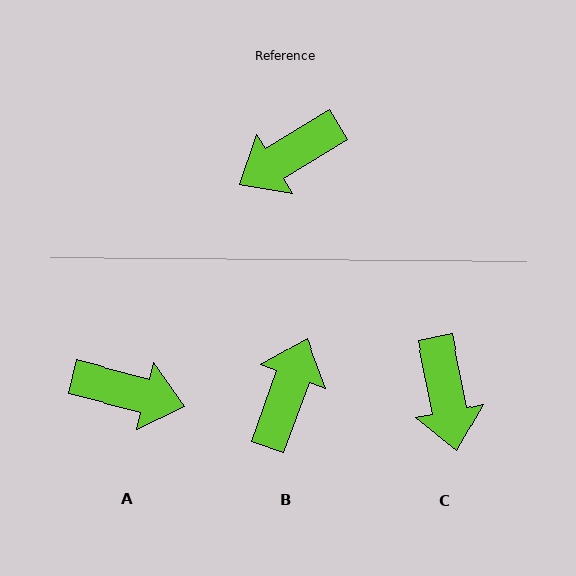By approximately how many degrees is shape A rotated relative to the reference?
Approximately 134 degrees counter-clockwise.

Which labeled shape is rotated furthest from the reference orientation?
B, about 141 degrees away.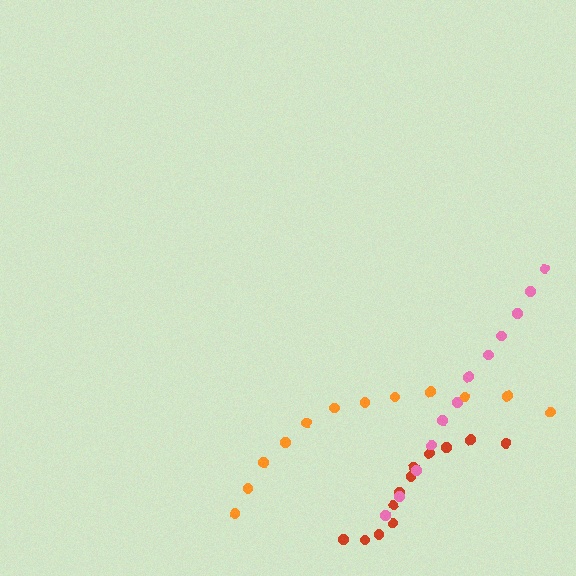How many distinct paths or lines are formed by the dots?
There are 3 distinct paths.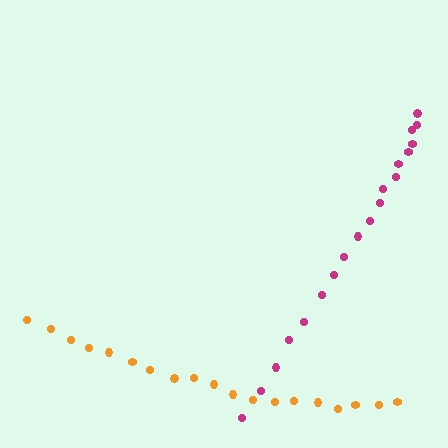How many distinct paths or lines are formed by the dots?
There are 2 distinct paths.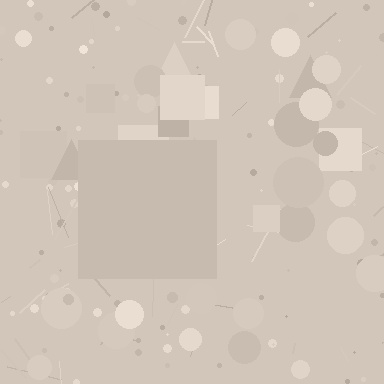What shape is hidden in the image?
A square is hidden in the image.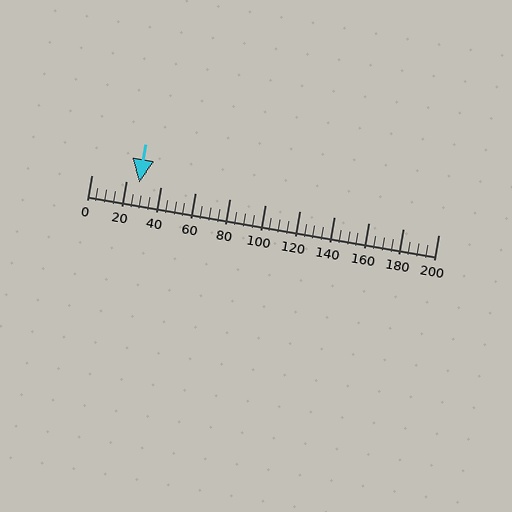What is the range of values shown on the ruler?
The ruler shows values from 0 to 200.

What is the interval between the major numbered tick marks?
The major tick marks are spaced 20 units apart.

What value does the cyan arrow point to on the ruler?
The cyan arrow points to approximately 28.